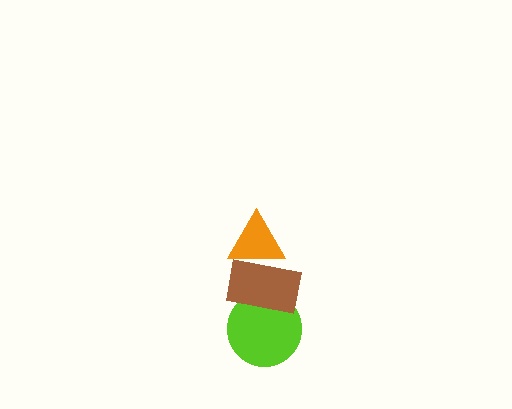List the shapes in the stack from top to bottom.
From top to bottom: the orange triangle, the brown rectangle, the lime circle.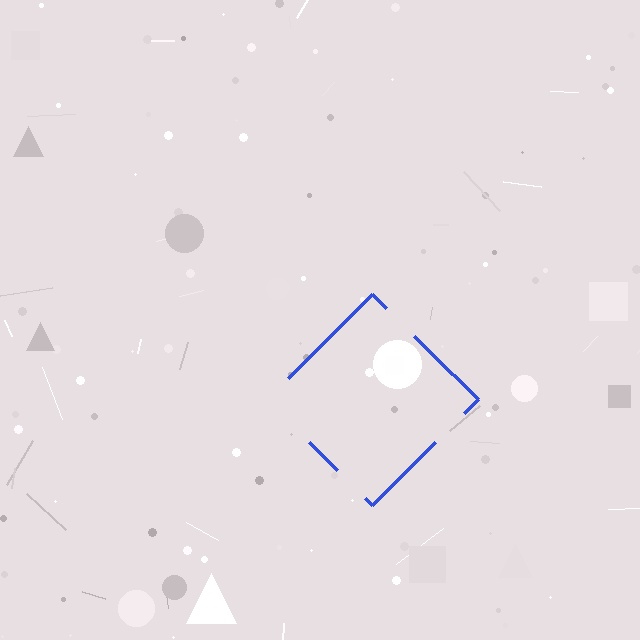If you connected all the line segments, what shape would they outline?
They would outline a diamond.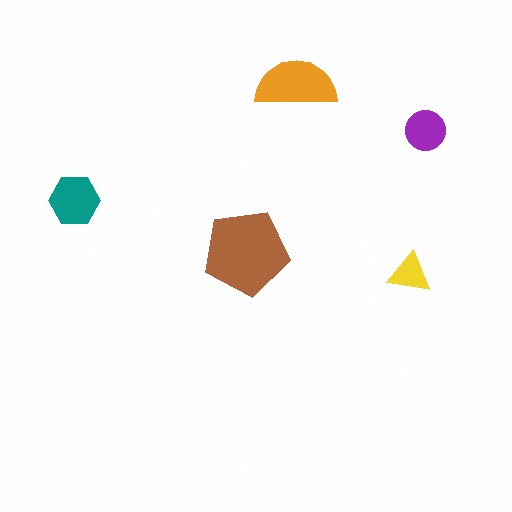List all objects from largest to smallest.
The brown pentagon, the orange semicircle, the teal hexagon, the purple circle, the yellow triangle.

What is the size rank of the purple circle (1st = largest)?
4th.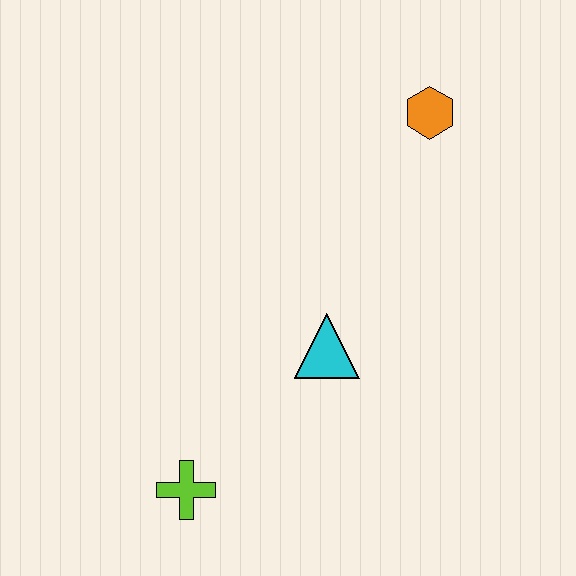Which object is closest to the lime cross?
The cyan triangle is closest to the lime cross.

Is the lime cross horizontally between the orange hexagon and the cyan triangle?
No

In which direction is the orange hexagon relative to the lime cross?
The orange hexagon is above the lime cross.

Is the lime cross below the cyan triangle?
Yes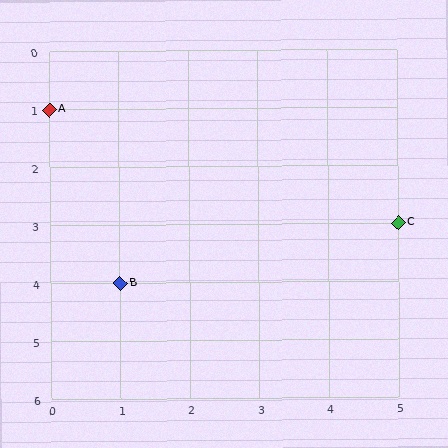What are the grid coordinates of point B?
Point B is at grid coordinates (1, 4).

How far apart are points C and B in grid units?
Points C and B are 4 columns and 1 row apart (about 4.1 grid units diagonally).